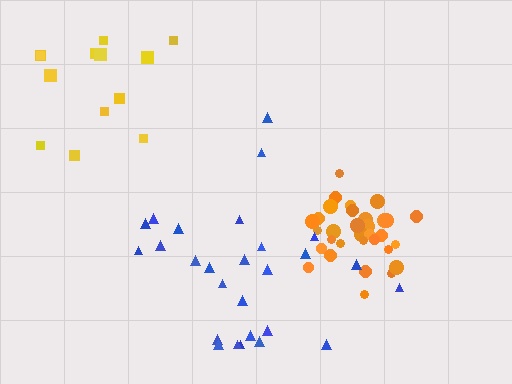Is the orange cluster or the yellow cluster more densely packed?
Orange.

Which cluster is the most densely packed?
Orange.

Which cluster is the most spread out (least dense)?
Yellow.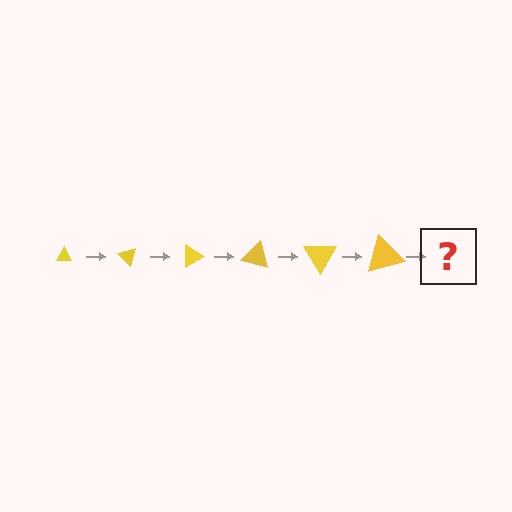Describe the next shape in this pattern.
It should be a triangle, larger than the previous one and rotated 270 degrees from the start.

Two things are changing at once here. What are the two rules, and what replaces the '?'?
The two rules are that the triangle grows larger each step and it rotates 45 degrees each step. The '?' should be a triangle, larger than the previous one and rotated 270 degrees from the start.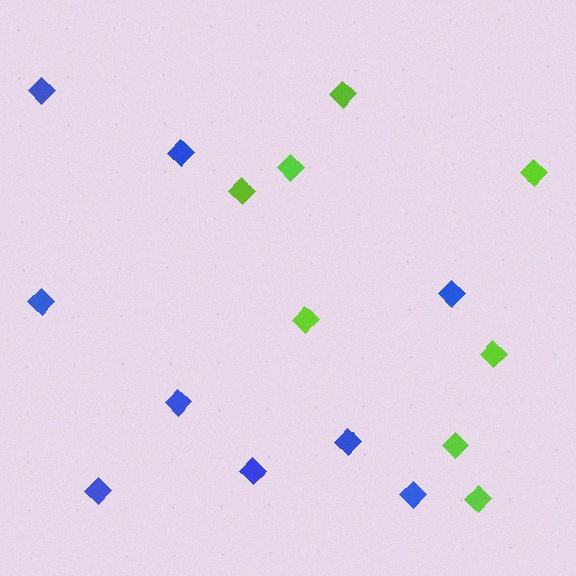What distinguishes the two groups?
There are 2 groups: one group of blue diamonds (9) and one group of lime diamonds (8).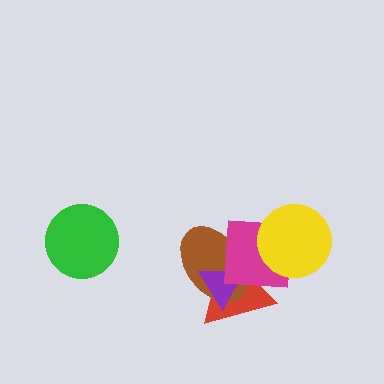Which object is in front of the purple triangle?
The magenta square is in front of the purple triangle.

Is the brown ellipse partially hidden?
Yes, it is partially covered by another shape.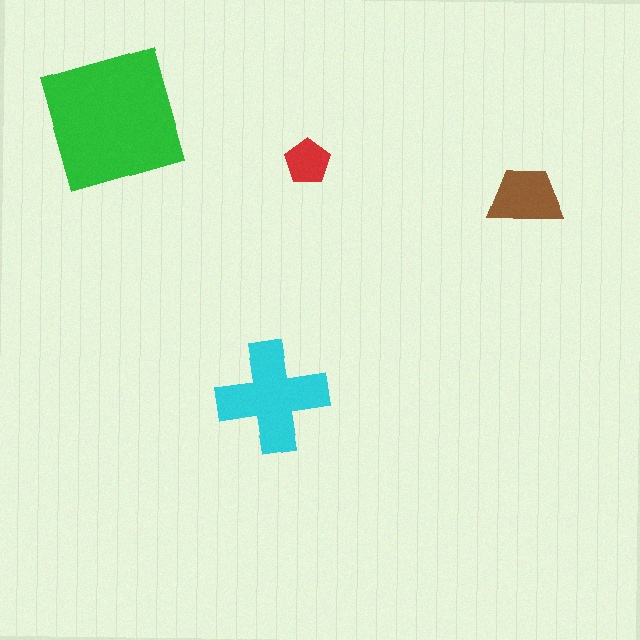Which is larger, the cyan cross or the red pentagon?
The cyan cross.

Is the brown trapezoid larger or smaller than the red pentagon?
Larger.